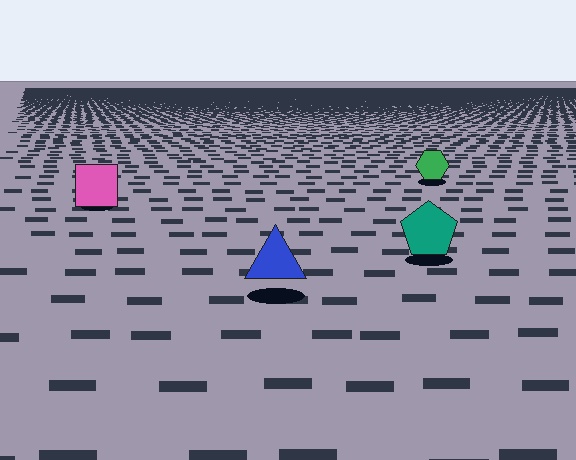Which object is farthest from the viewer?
The green hexagon is farthest from the viewer. It appears smaller and the ground texture around it is denser.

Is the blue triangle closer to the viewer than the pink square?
Yes. The blue triangle is closer — you can tell from the texture gradient: the ground texture is coarser near it.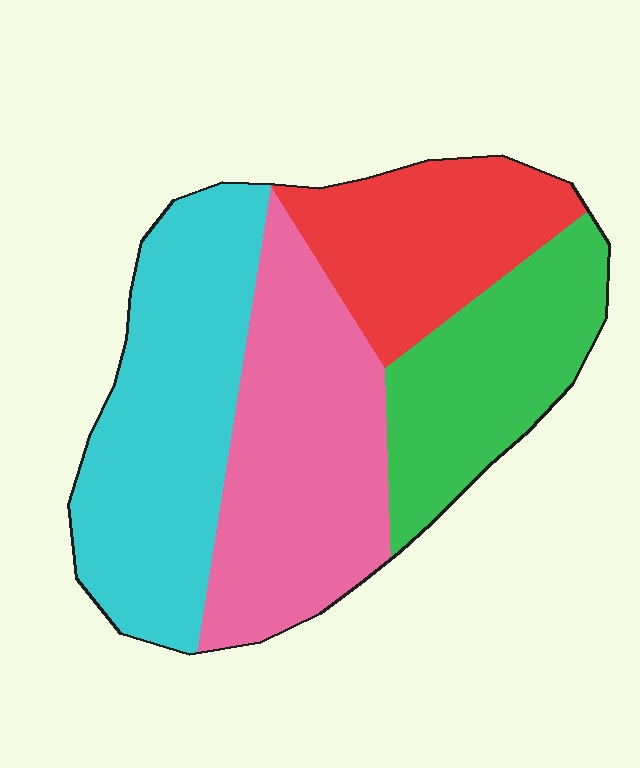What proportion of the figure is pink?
Pink takes up about one third (1/3) of the figure.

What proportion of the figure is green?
Green covers roughly 20% of the figure.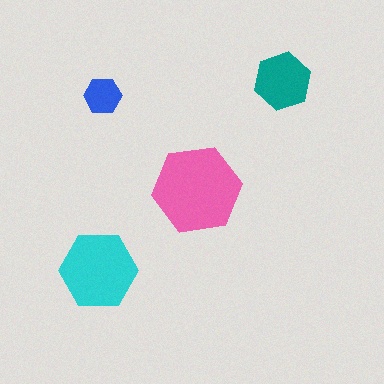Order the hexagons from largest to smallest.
the pink one, the cyan one, the teal one, the blue one.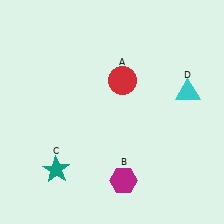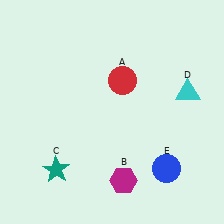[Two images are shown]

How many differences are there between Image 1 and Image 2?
There is 1 difference between the two images.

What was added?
A blue circle (E) was added in Image 2.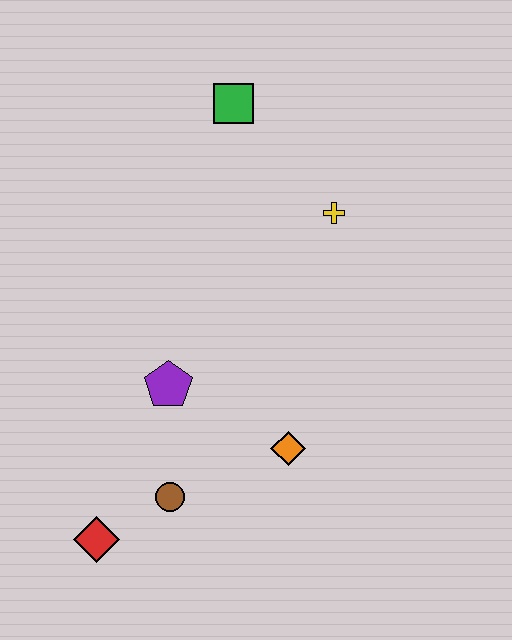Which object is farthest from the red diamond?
The green square is farthest from the red diamond.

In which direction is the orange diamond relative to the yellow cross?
The orange diamond is below the yellow cross.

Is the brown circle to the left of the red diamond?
No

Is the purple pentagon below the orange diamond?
No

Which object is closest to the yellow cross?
The green square is closest to the yellow cross.